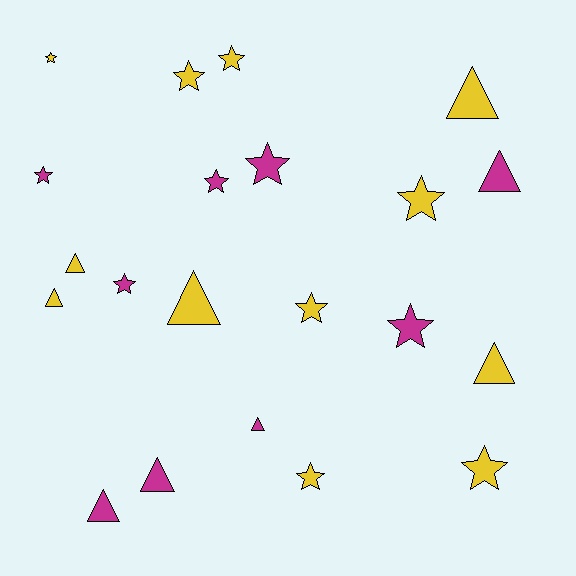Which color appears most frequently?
Yellow, with 12 objects.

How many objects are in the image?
There are 21 objects.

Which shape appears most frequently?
Star, with 12 objects.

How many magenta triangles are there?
There are 4 magenta triangles.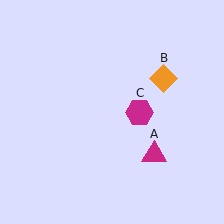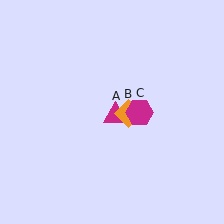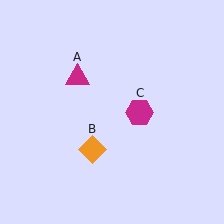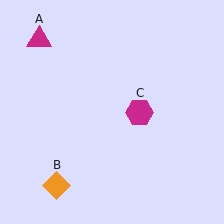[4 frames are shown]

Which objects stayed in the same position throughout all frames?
Magenta hexagon (object C) remained stationary.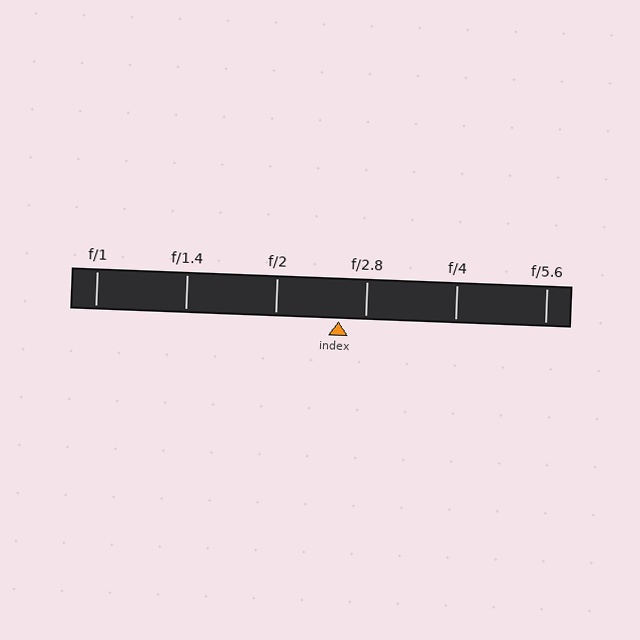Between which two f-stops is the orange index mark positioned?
The index mark is between f/2 and f/2.8.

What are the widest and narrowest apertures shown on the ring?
The widest aperture shown is f/1 and the narrowest is f/5.6.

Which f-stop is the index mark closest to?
The index mark is closest to f/2.8.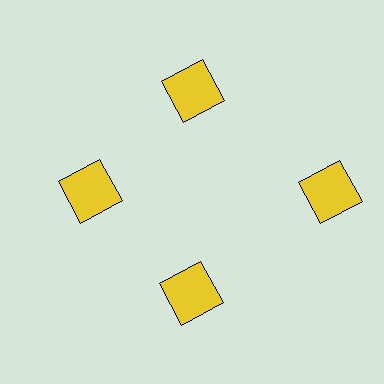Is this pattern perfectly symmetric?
No. The 4 yellow squares are arranged in a ring, but one element near the 3 o'clock position is pushed outward from the center, breaking the 4-fold rotational symmetry.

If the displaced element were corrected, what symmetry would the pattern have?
It would have 4-fold rotational symmetry — the pattern would map onto itself every 90 degrees.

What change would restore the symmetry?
The symmetry would be restored by moving it inward, back onto the ring so that all 4 squares sit at equal angles and equal distance from the center.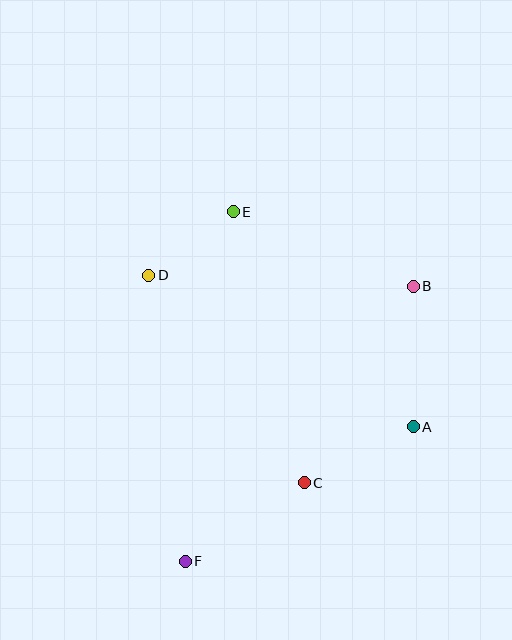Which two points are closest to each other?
Points D and E are closest to each other.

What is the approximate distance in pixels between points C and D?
The distance between C and D is approximately 259 pixels.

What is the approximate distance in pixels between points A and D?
The distance between A and D is approximately 304 pixels.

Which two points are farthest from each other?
Points B and F are farthest from each other.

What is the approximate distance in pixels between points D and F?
The distance between D and F is approximately 288 pixels.